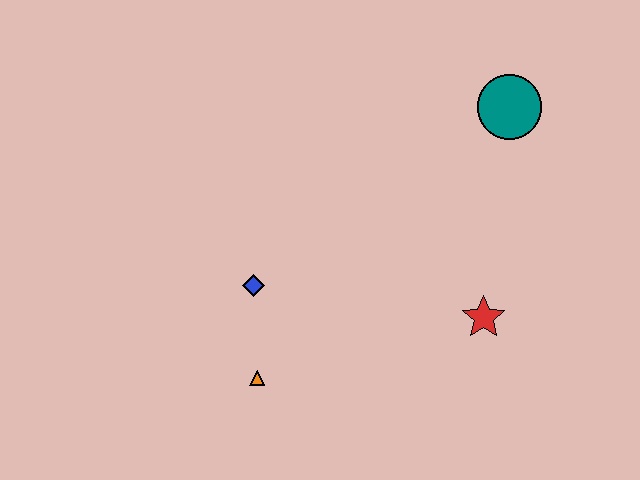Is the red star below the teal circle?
Yes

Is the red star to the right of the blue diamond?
Yes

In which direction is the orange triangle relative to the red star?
The orange triangle is to the left of the red star.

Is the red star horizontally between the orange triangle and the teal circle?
Yes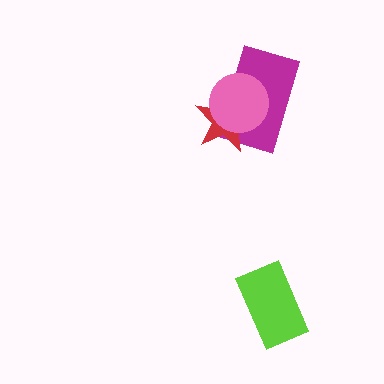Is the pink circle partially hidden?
No, no other shape covers it.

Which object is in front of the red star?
The pink circle is in front of the red star.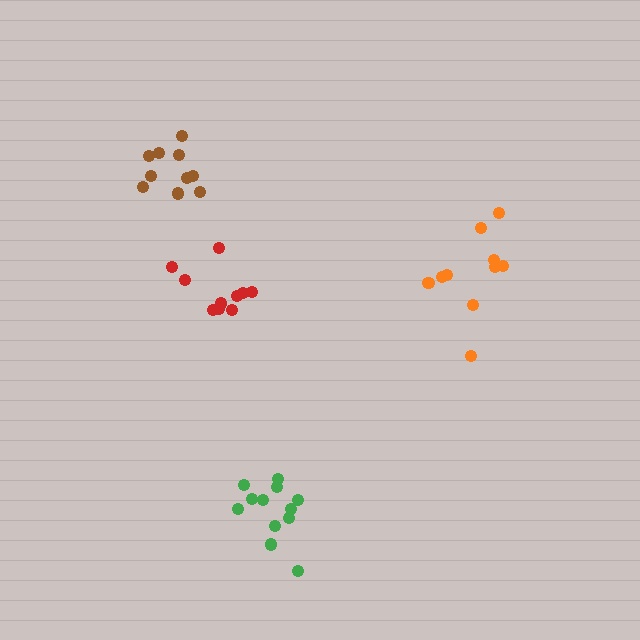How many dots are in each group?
Group 1: 11 dots, Group 2: 10 dots, Group 3: 10 dots, Group 4: 12 dots (43 total).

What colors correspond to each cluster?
The clusters are colored: red, brown, orange, green.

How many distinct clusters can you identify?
There are 4 distinct clusters.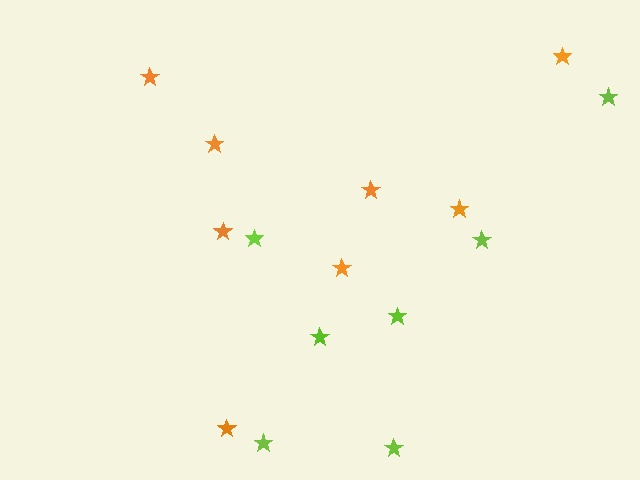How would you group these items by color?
There are 2 groups: one group of orange stars (8) and one group of lime stars (7).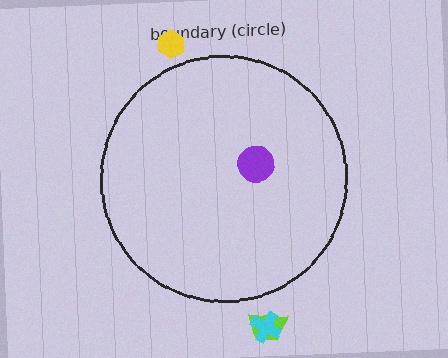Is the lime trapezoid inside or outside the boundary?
Outside.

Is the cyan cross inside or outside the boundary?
Outside.